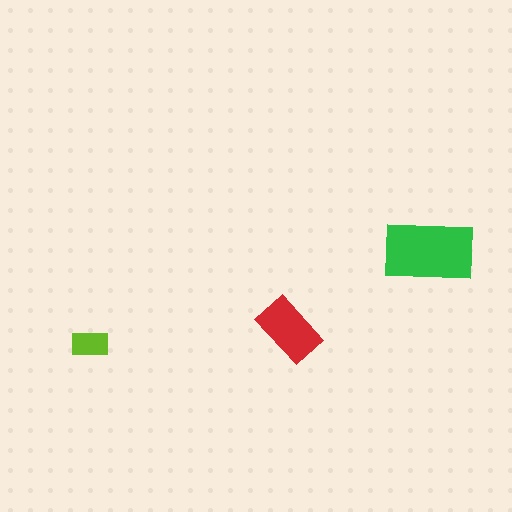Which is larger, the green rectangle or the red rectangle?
The green one.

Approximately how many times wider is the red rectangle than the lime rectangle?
About 2 times wider.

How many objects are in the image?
There are 3 objects in the image.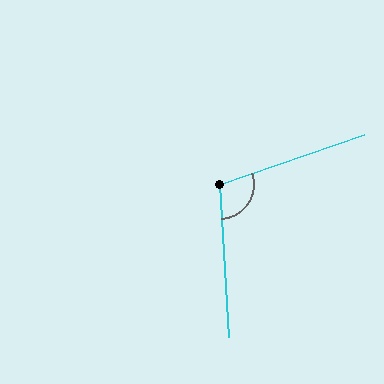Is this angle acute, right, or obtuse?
It is obtuse.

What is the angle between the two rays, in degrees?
Approximately 106 degrees.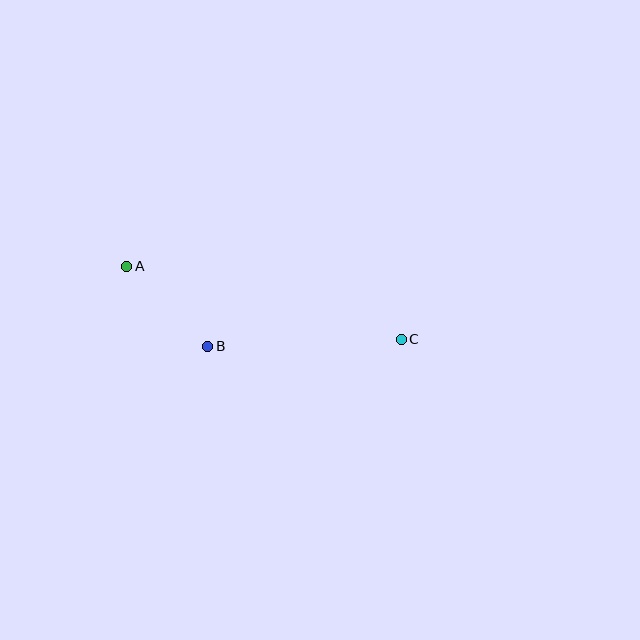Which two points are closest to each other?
Points A and B are closest to each other.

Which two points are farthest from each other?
Points A and C are farthest from each other.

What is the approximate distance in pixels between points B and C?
The distance between B and C is approximately 193 pixels.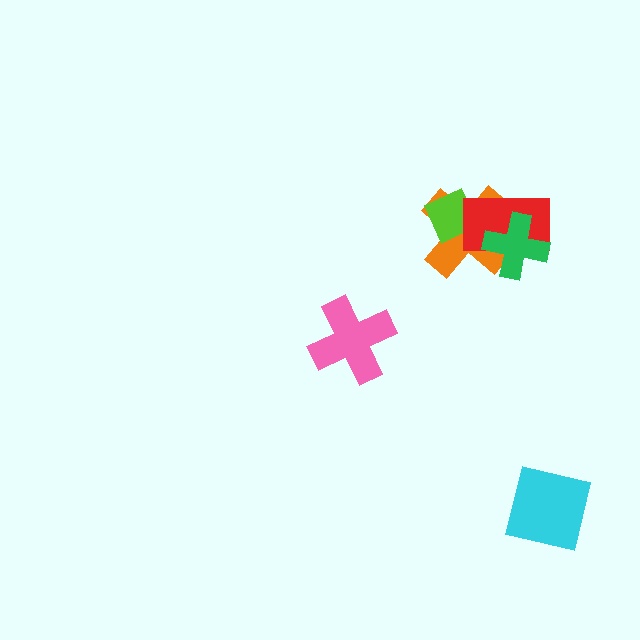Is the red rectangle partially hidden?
Yes, it is partially covered by another shape.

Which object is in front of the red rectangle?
The green cross is in front of the red rectangle.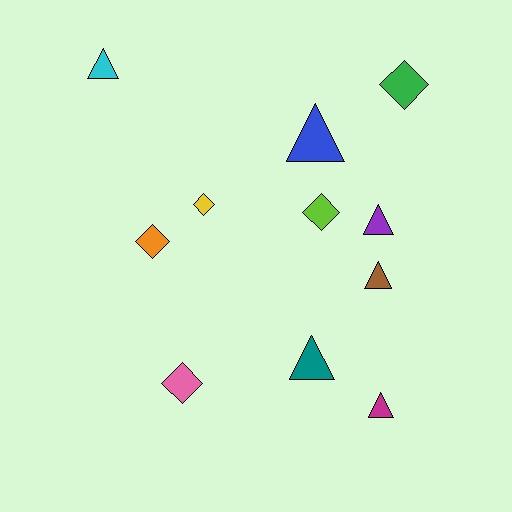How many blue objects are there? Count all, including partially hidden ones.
There is 1 blue object.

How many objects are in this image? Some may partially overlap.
There are 11 objects.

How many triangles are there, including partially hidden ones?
There are 6 triangles.